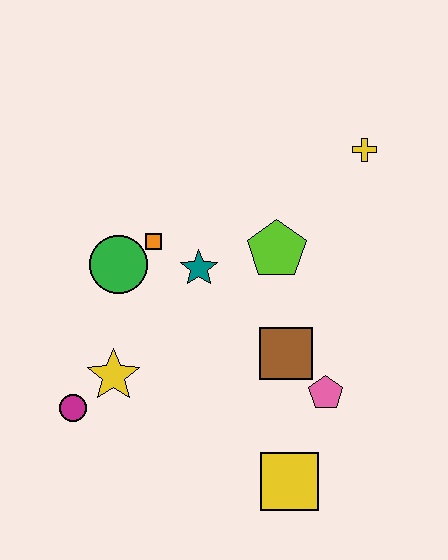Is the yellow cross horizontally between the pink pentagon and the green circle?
No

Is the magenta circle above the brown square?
No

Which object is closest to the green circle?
The orange square is closest to the green circle.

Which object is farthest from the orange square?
The yellow square is farthest from the orange square.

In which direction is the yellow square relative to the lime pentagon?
The yellow square is below the lime pentagon.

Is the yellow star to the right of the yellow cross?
No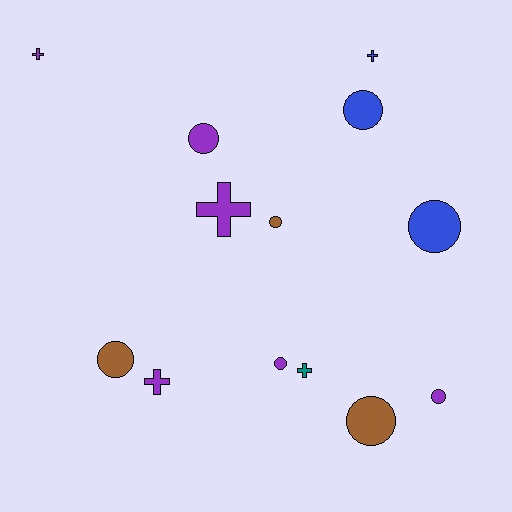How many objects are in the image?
There are 13 objects.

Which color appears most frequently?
Purple, with 6 objects.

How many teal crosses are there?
There is 1 teal cross.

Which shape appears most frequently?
Circle, with 8 objects.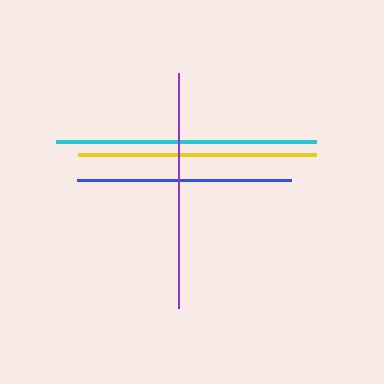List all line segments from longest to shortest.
From longest to shortest: cyan, yellow, purple, blue.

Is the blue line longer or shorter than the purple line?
The purple line is longer than the blue line.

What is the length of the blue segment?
The blue segment is approximately 214 pixels long.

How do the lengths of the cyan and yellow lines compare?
The cyan and yellow lines are approximately the same length.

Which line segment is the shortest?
The blue line is the shortest at approximately 214 pixels.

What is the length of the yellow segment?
The yellow segment is approximately 238 pixels long.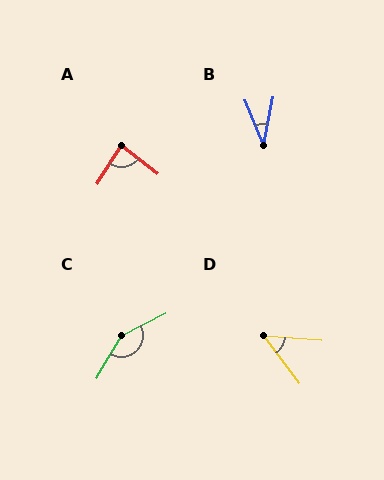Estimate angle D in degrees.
Approximately 49 degrees.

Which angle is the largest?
C, at approximately 147 degrees.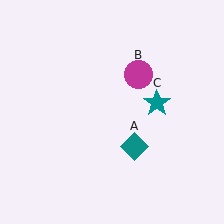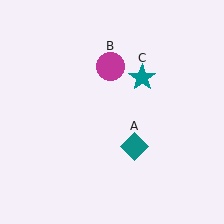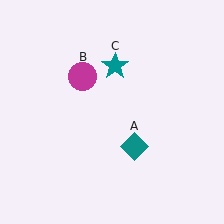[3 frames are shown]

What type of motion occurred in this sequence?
The magenta circle (object B), teal star (object C) rotated counterclockwise around the center of the scene.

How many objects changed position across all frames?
2 objects changed position: magenta circle (object B), teal star (object C).